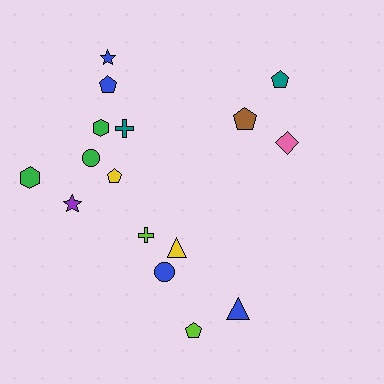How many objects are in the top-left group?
There are 8 objects.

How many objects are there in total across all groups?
There are 16 objects.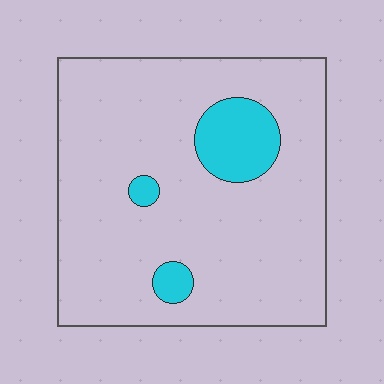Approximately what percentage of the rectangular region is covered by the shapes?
Approximately 10%.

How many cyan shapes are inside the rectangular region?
3.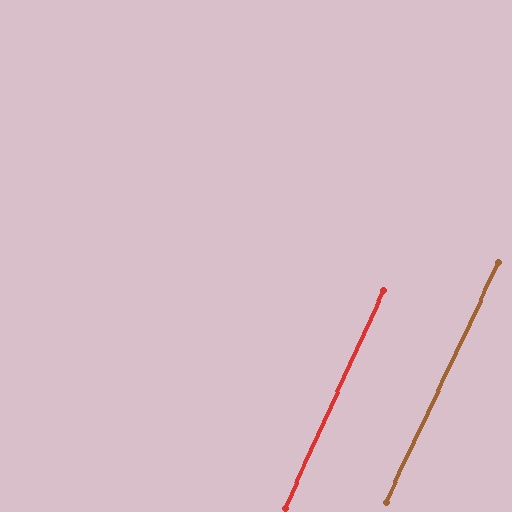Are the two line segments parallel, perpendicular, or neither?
Parallel — their directions differ by only 0.6°.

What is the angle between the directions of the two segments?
Approximately 1 degree.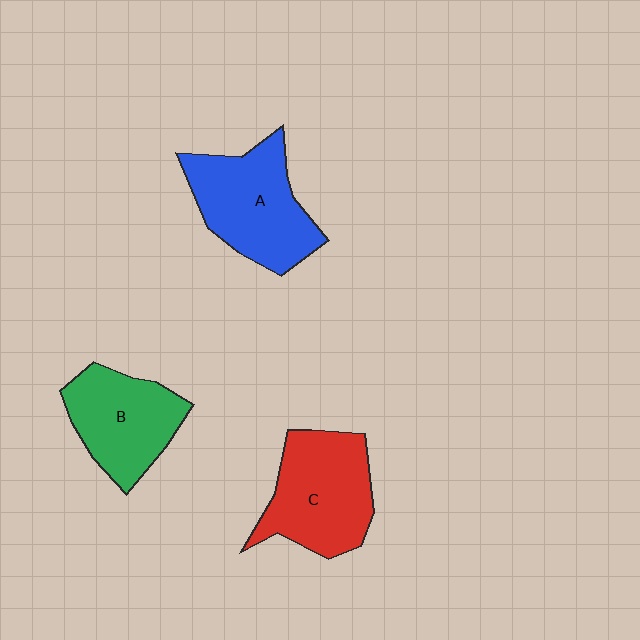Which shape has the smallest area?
Shape B (green).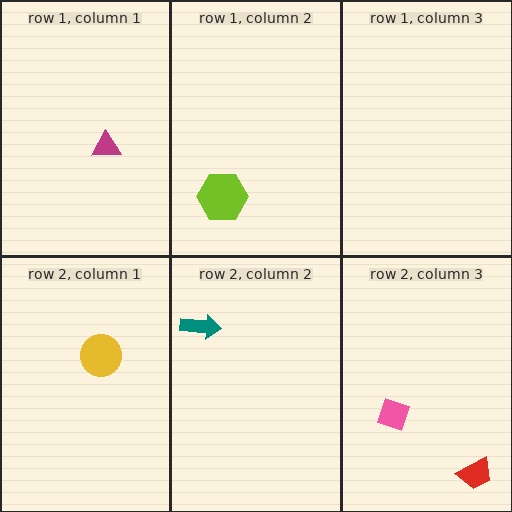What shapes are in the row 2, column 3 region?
The red trapezoid, the pink diamond.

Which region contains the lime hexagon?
The row 1, column 2 region.